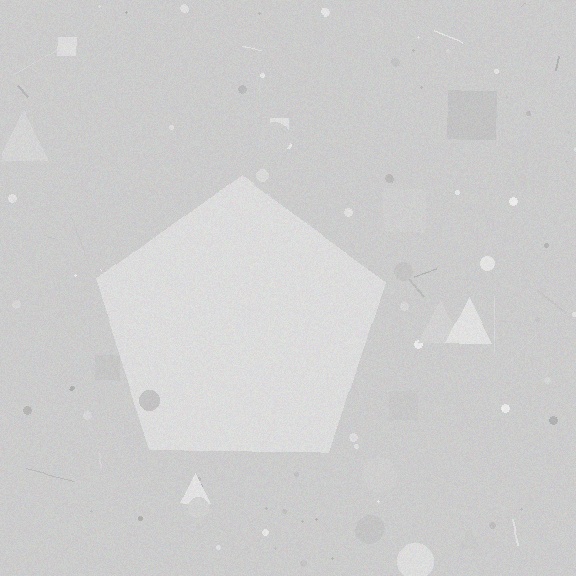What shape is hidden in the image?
A pentagon is hidden in the image.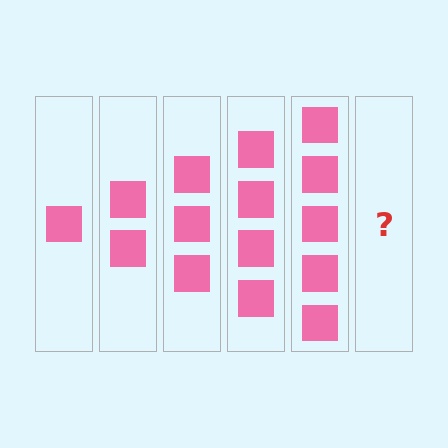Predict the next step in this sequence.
The next step is 6 squares.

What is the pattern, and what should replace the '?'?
The pattern is that each step adds one more square. The '?' should be 6 squares.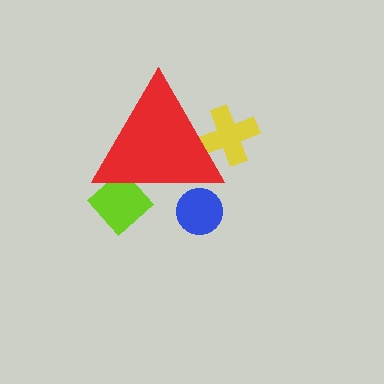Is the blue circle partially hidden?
Yes, the blue circle is partially hidden behind the red triangle.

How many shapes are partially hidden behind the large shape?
3 shapes are partially hidden.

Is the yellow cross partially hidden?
Yes, the yellow cross is partially hidden behind the red triangle.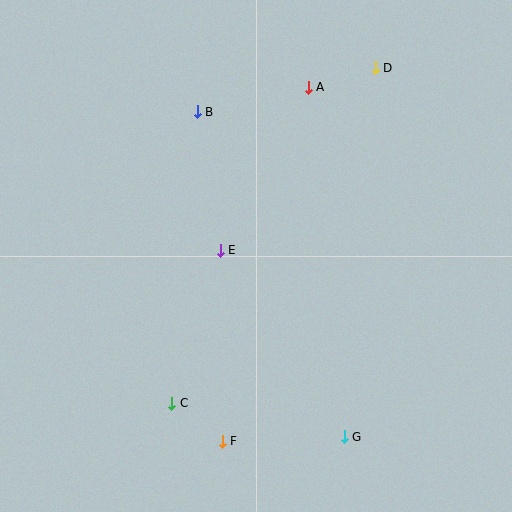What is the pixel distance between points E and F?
The distance between E and F is 191 pixels.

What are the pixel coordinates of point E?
Point E is at (220, 250).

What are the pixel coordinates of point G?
Point G is at (344, 437).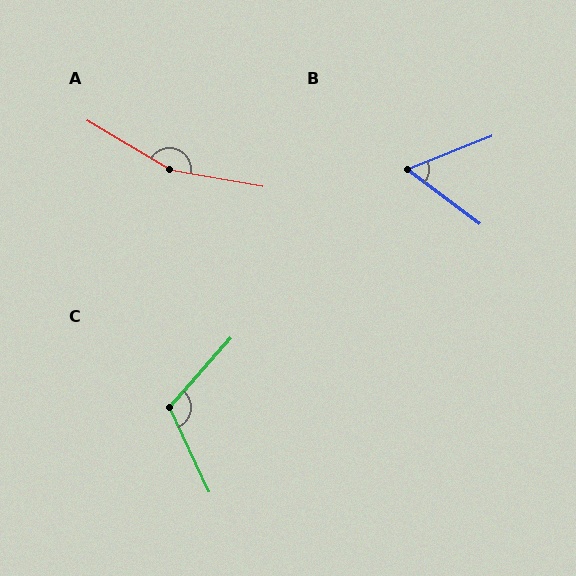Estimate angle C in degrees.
Approximately 113 degrees.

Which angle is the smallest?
B, at approximately 59 degrees.